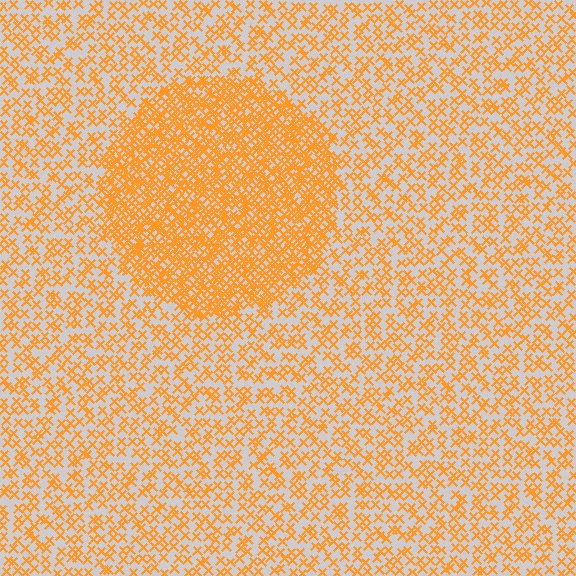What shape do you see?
I see a circle.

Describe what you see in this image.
The image contains small orange elements arranged at two different densities. A circle-shaped region is visible where the elements are more densely packed than the surrounding area.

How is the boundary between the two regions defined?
The boundary is defined by a change in element density (approximately 2.3x ratio). All elements are the same color, size, and shape.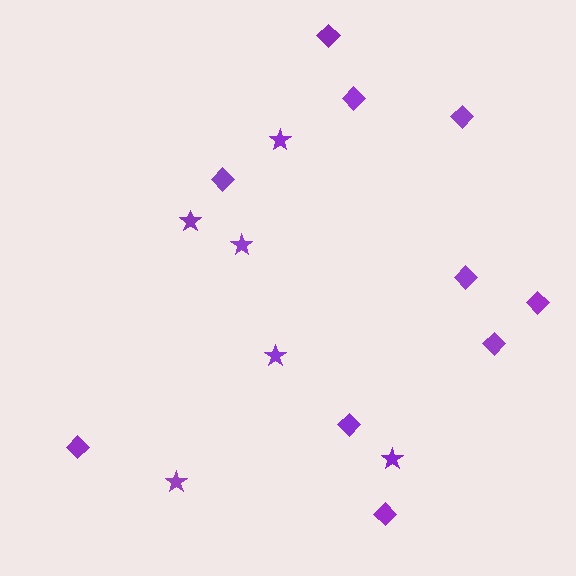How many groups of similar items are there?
There are 2 groups: one group of diamonds (10) and one group of stars (6).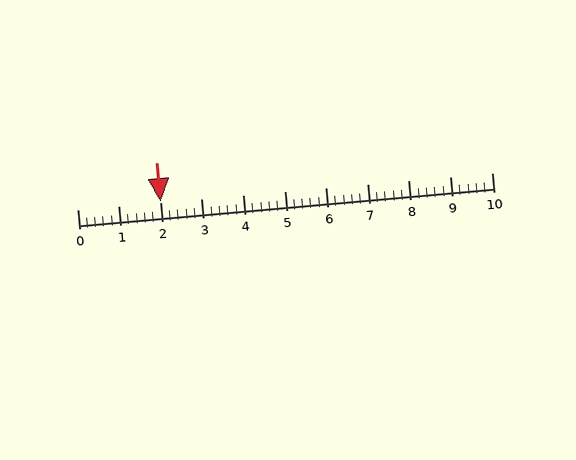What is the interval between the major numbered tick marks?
The major tick marks are spaced 1 units apart.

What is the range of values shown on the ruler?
The ruler shows values from 0 to 10.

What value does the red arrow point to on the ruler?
The red arrow points to approximately 2.0.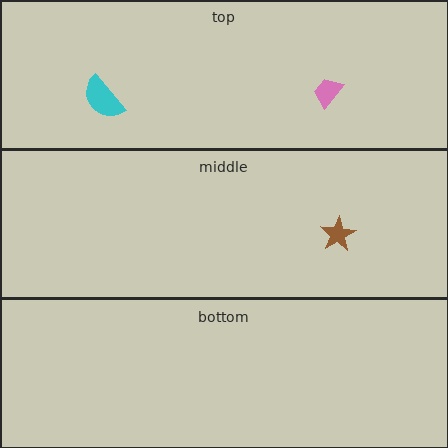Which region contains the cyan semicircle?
The top region.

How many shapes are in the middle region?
1.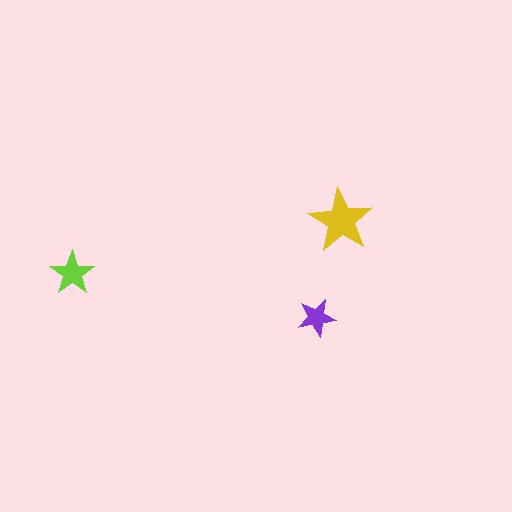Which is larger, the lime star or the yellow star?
The yellow one.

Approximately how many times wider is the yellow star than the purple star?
About 1.5 times wider.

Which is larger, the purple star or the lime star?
The lime one.